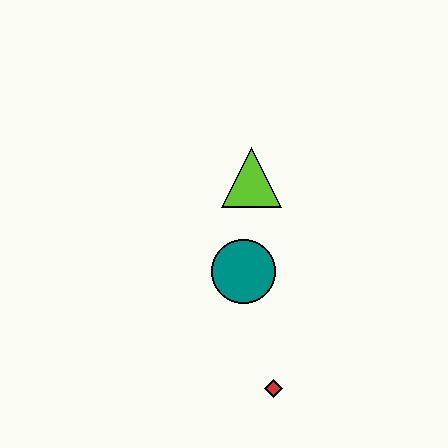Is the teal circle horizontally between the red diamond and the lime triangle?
No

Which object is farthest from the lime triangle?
The red diamond is farthest from the lime triangle.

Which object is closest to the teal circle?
The lime triangle is closest to the teal circle.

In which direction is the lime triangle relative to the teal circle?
The lime triangle is above the teal circle.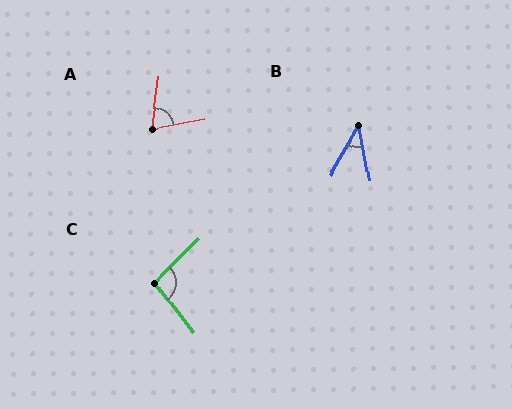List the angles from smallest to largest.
B (40°), A (71°), C (98°).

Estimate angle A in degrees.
Approximately 71 degrees.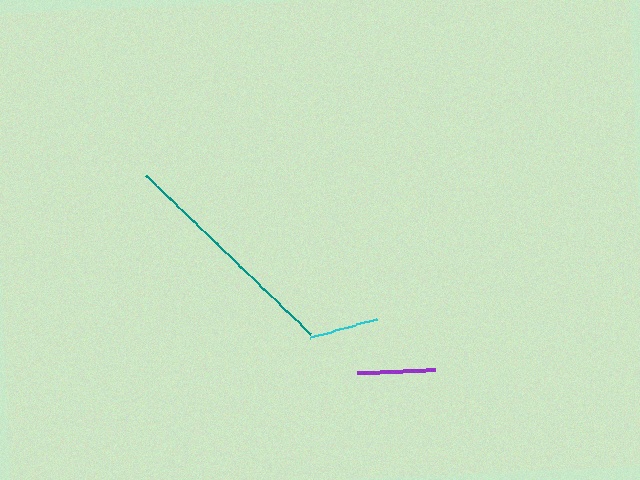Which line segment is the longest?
The teal line is the longest at approximately 229 pixels.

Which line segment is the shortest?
The cyan line is the shortest at approximately 69 pixels.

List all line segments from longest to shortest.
From longest to shortest: teal, purple, cyan.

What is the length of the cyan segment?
The cyan segment is approximately 69 pixels long.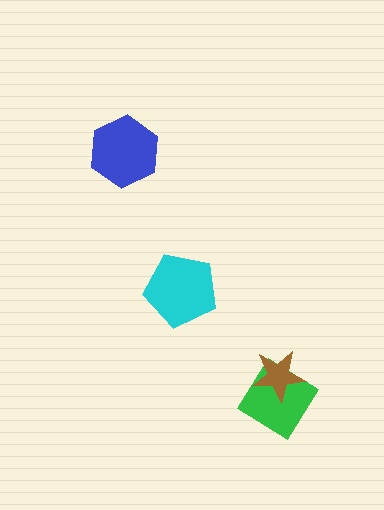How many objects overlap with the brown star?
1 object overlaps with the brown star.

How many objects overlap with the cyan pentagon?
0 objects overlap with the cyan pentagon.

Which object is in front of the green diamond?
The brown star is in front of the green diamond.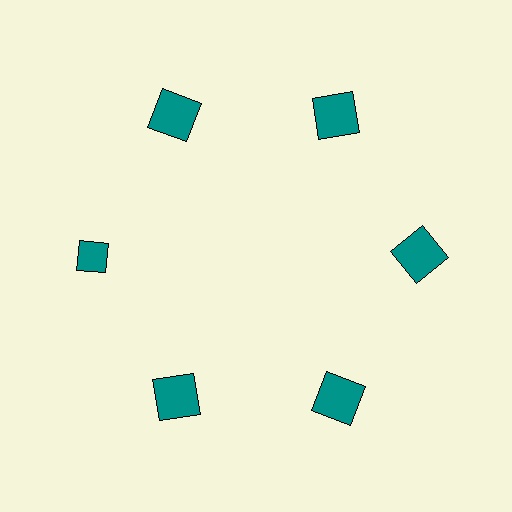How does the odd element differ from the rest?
It has a different shape: diamond instead of square.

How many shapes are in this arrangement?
There are 6 shapes arranged in a ring pattern.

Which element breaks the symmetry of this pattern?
The teal diamond at roughly the 9 o'clock position breaks the symmetry. All other shapes are teal squares.